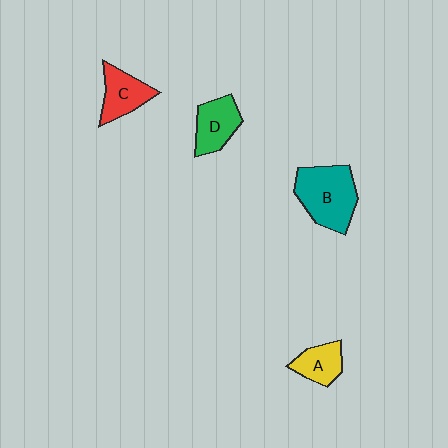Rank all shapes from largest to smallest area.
From largest to smallest: B (teal), D (green), C (red), A (yellow).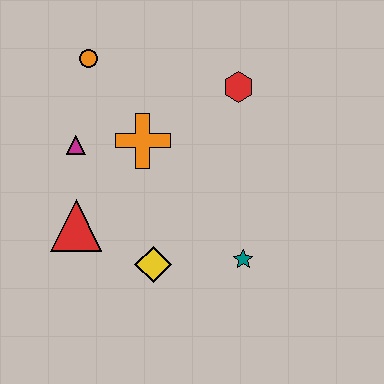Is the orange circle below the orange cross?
No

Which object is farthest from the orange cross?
The teal star is farthest from the orange cross.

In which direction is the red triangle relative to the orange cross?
The red triangle is below the orange cross.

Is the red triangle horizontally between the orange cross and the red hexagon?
No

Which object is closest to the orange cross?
The magenta triangle is closest to the orange cross.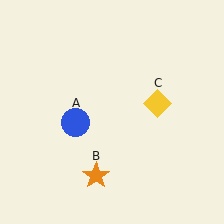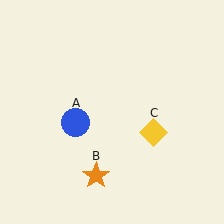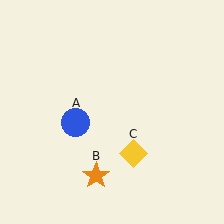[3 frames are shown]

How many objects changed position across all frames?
1 object changed position: yellow diamond (object C).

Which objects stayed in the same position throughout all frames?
Blue circle (object A) and orange star (object B) remained stationary.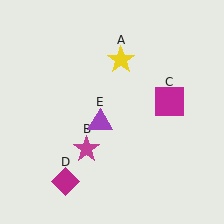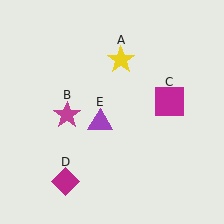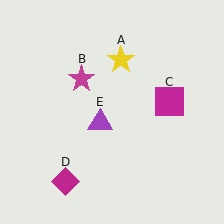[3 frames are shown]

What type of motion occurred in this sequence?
The magenta star (object B) rotated clockwise around the center of the scene.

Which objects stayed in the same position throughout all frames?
Yellow star (object A) and magenta square (object C) and magenta diamond (object D) and purple triangle (object E) remained stationary.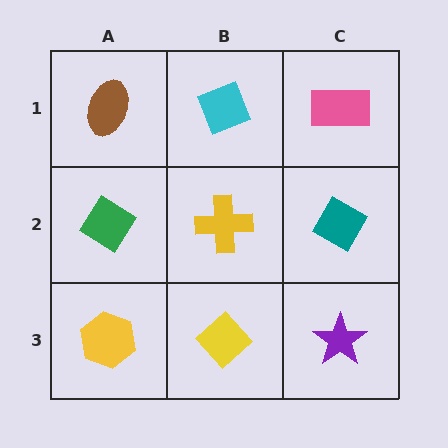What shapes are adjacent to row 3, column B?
A yellow cross (row 2, column B), a yellow hexagon (row 3, column A), a purple star (row 3, column C).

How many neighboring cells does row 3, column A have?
2.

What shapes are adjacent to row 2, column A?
A brown ellipse (row 1, column A), a yellow hexagon (row 3, column A), a yellow cross (row 2, column B).